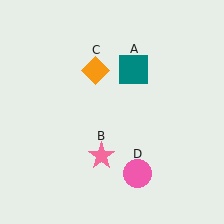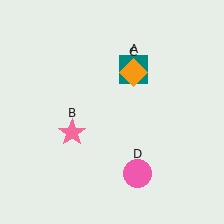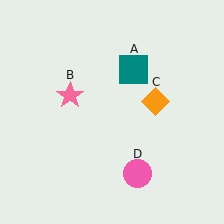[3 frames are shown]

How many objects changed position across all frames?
2 objects changed position: pink star (object B), orange diamond (object C).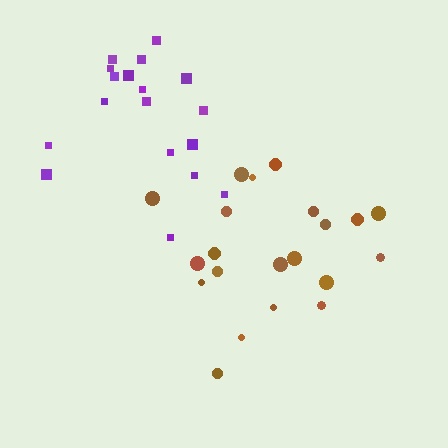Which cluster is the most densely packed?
Brown.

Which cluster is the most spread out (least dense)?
Purple.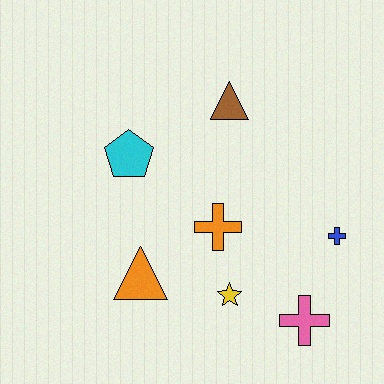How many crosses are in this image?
There are 3 crosses.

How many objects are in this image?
There are 7 objects.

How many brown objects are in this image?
There is 1 brown object.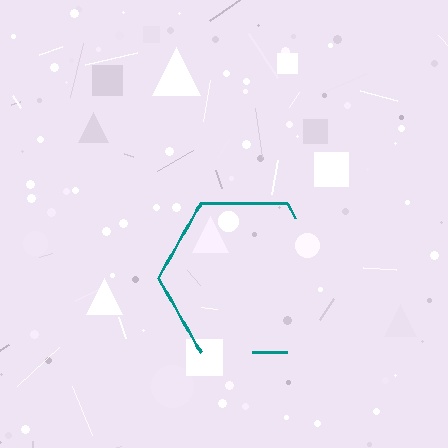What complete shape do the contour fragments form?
The contour fragments form a hexagon.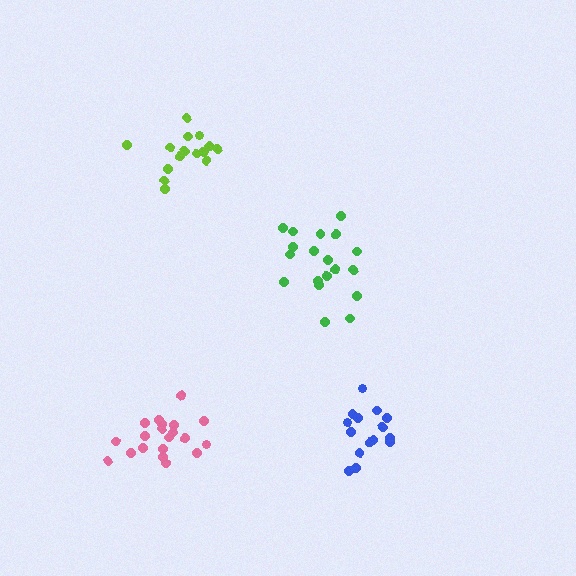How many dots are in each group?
Group 1: 15 dots, Group 2: 20 dots, Group 3: 19 dots, Group 4: 15 dots (69 total).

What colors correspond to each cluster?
The clusters are colored: lime, pink, green, blue.